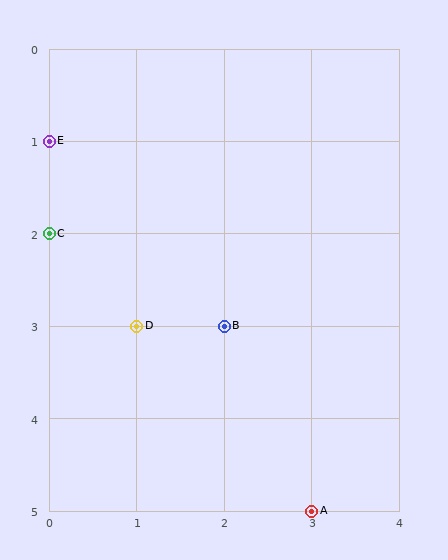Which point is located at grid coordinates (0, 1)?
Point E is at (0, 1).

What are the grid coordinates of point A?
Point A is at grid coordinates (3, 5).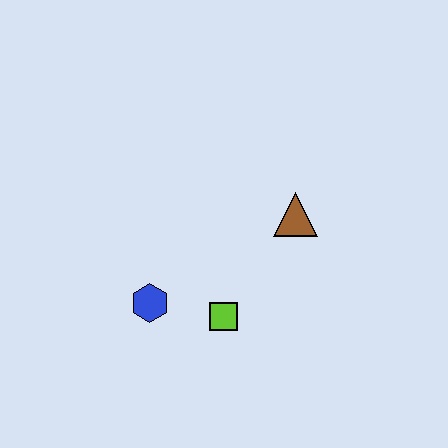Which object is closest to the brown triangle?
The lime square is closest to the brown triangle.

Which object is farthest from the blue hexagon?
The brown triangle is farthest from the blue hexagon.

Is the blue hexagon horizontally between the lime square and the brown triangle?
No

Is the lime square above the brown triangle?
No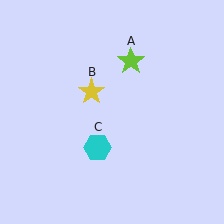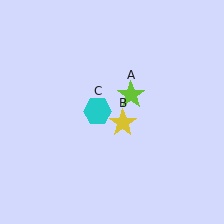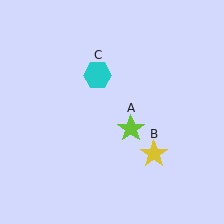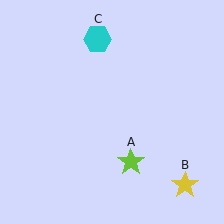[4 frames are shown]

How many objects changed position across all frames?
3 objects changed position: lime star (object A), yellow star (object B), cyan hexagon (object C).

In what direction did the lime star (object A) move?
The lime star (object A) moved down.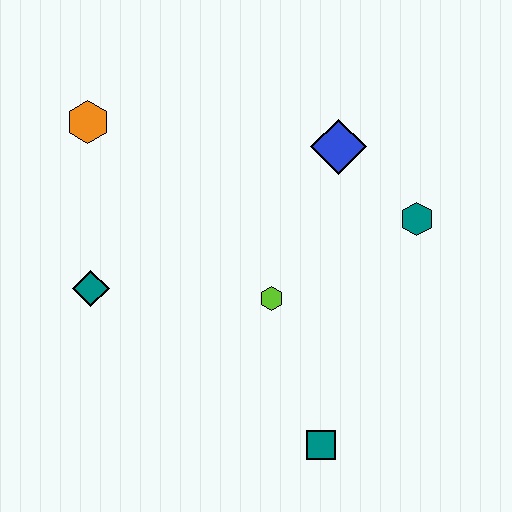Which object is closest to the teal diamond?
The orange hexagon is closest to the teal diamond.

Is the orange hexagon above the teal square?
Yes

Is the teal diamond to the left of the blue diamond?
Yes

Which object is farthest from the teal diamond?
The teal hexagon is farthest from the teal diamond.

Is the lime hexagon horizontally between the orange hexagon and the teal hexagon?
Yes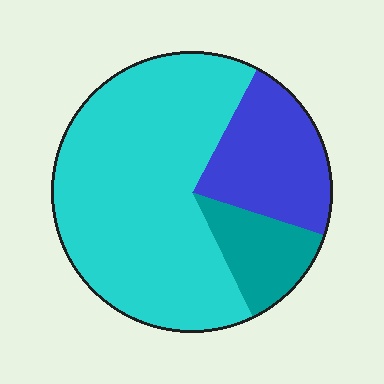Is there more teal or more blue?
Blue.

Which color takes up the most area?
Cyan, at roughly 65%.